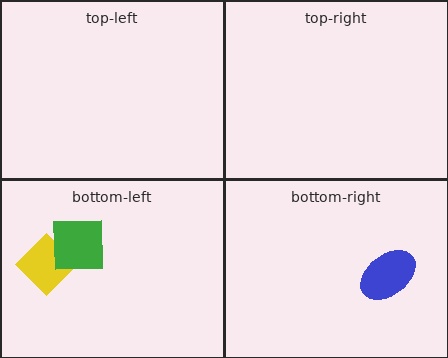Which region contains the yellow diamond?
The bottom-left region.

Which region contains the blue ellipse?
The bottom-right region.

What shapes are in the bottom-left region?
The yellow diamond, the green square.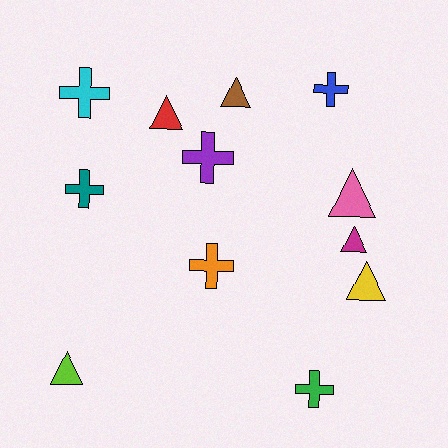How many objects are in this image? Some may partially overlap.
There are 12 objects.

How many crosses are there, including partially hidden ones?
There are 6 crosses.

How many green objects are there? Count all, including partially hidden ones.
There is 1 green object.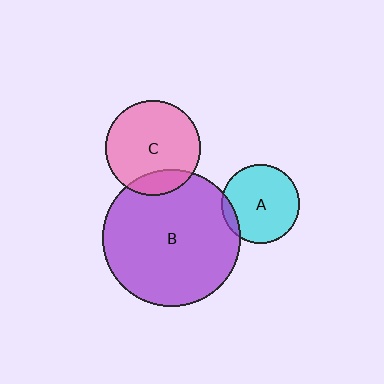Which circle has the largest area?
Circle B (purple).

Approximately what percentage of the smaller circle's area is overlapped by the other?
Approximately 10%.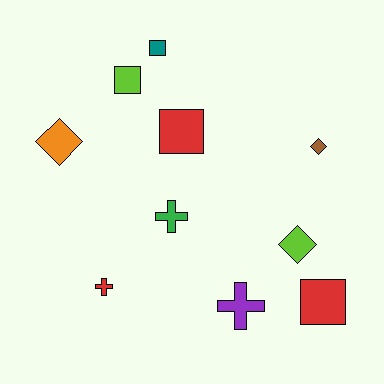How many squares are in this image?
There are 4 squares.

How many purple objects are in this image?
There is 1 purple object.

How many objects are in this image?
There are 10 objects.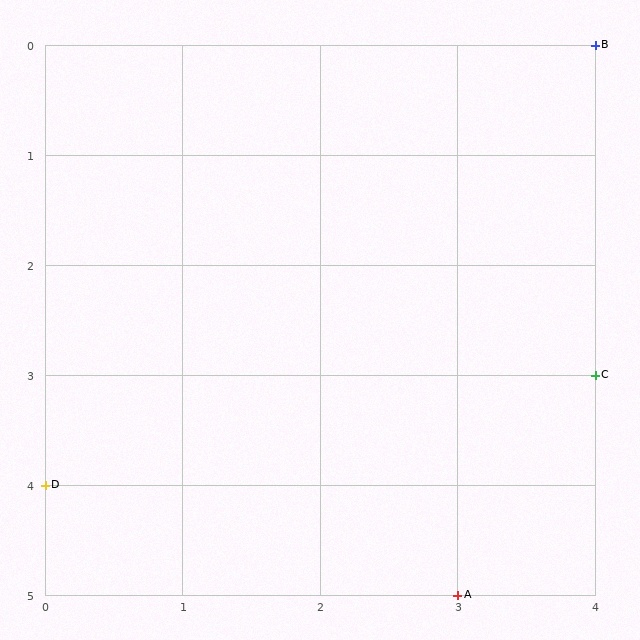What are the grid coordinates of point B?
Point B is at grid coordinates (4, 0).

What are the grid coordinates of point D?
Point D is at grid coordinates (0, 4).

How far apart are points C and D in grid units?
Points C and D are 4 columns and 1 row apart (about 4.1 grid units diagonally).